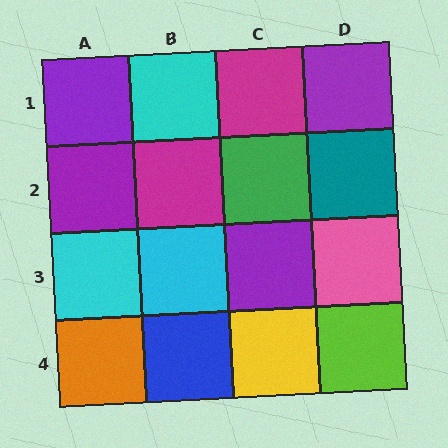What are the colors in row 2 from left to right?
Purple, magenta, green, teal.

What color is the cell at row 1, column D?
Purple.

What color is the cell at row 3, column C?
Purple.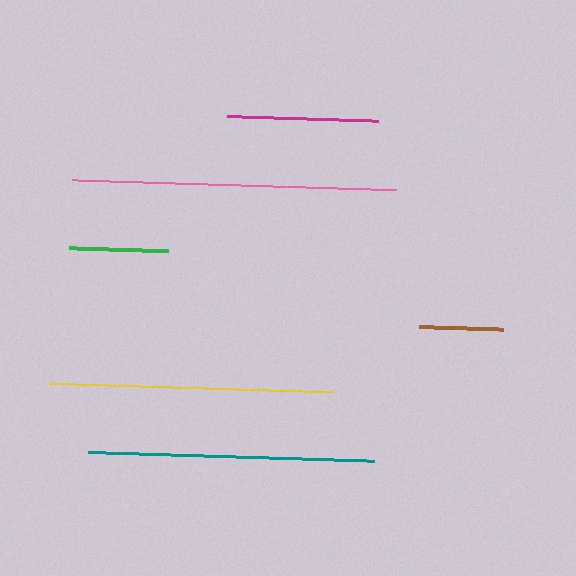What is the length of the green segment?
The green segment is approximately 99 pixels long.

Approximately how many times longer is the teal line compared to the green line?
The teal line is approximately 2.9 times the length of the green line.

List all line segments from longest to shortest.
From longest to shortest: pink, teal, yellow, magenta, green, brown.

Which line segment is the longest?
The pink line is the longest at approximately 324 pixels.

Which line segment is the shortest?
The brown line is the shortest at approximately 85 pixels.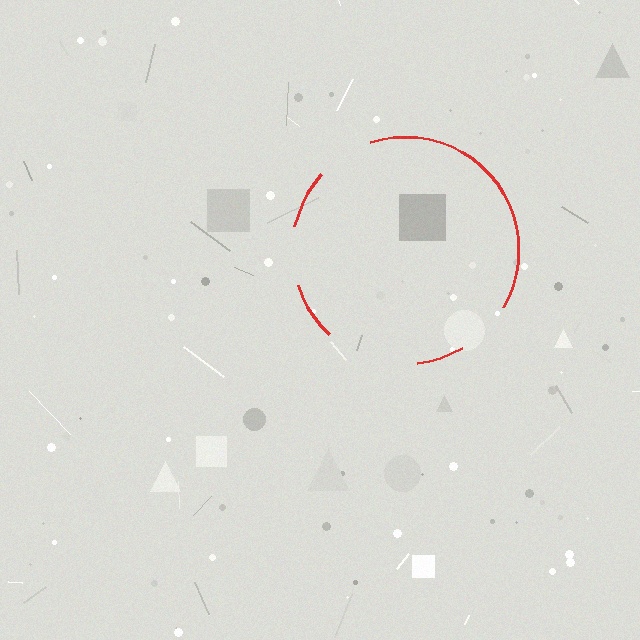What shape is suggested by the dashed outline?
The dashed outline suggests a circle.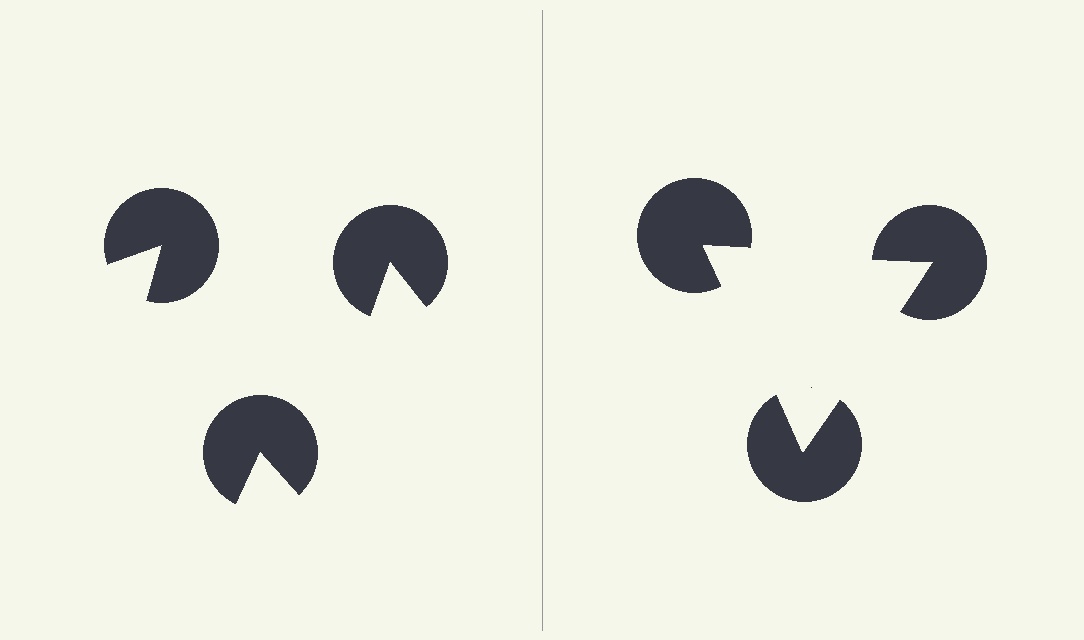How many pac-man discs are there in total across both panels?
6 — 3 on each side.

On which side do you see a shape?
An illusory triangle appears on the right side. On the left side the wedge cuts are rotated, so no coherent shape forms.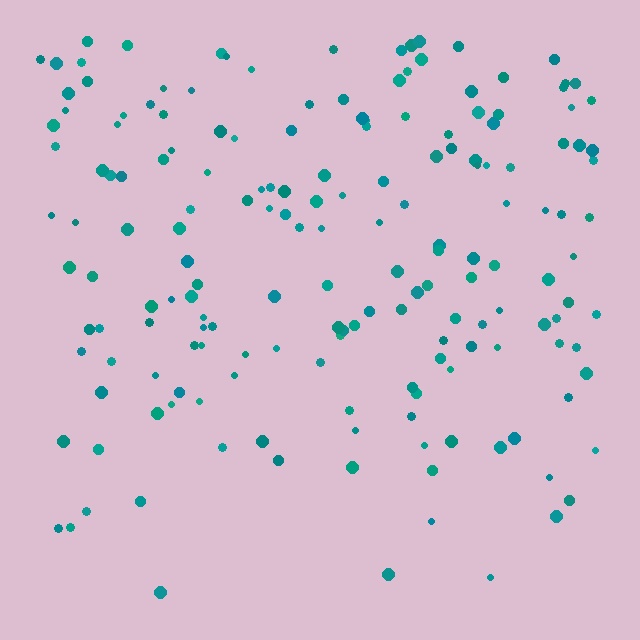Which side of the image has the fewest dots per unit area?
The bottom.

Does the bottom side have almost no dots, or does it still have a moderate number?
Still a moderate number, just noticeably fewer than the top.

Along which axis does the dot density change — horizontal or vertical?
Vertical.